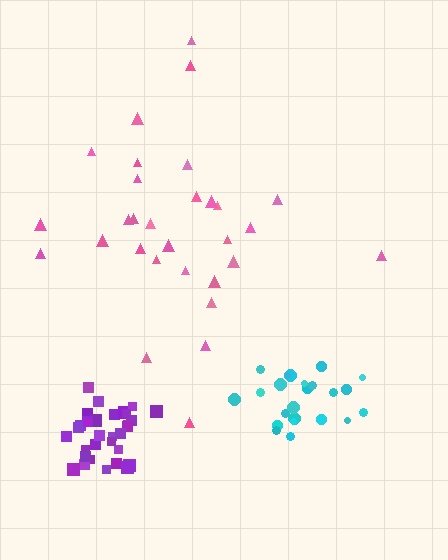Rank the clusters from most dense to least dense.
purple, cyan, pink.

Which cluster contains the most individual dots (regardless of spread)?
Purple (33).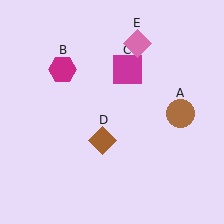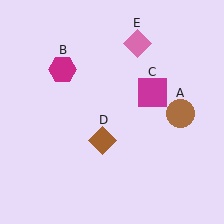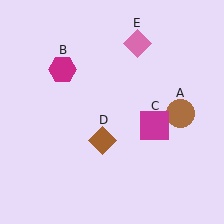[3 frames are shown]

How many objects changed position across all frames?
1 object changed position: magenta square (object C).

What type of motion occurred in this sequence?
The magenta square (object C) rotated clockwise around the center of the scene.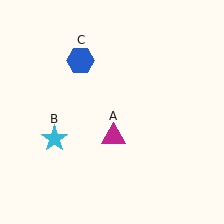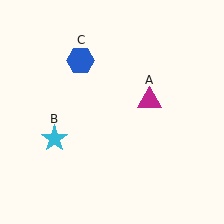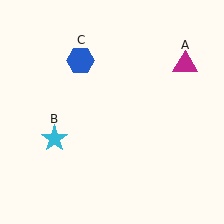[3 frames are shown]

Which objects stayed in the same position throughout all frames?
Cyan star (object B) and blue hexagon (object C) remained stationary.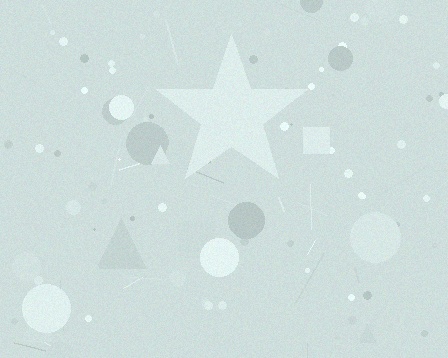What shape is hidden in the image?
A star is hidden in the image.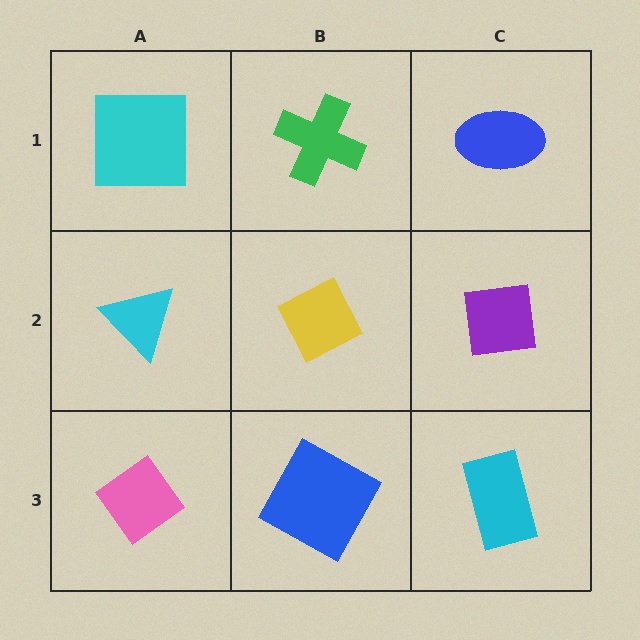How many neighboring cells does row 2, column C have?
3.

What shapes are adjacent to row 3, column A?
A cyan triangle (row 2, column A), a blue square (row 3, column B).